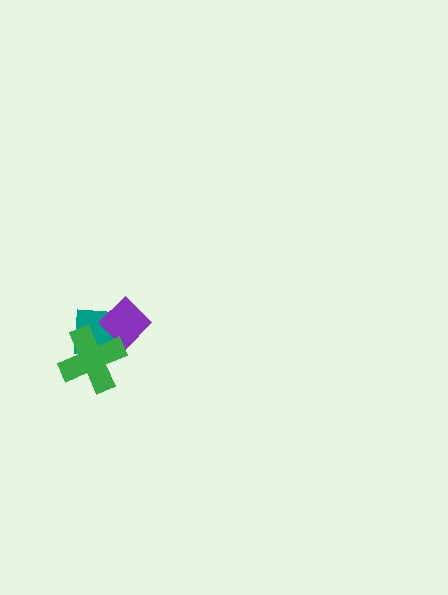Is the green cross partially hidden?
No, no other shape covers it.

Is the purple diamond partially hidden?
Yes, it is partially covered by another shape.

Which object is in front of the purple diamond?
The green cross is in front of the purple diamond.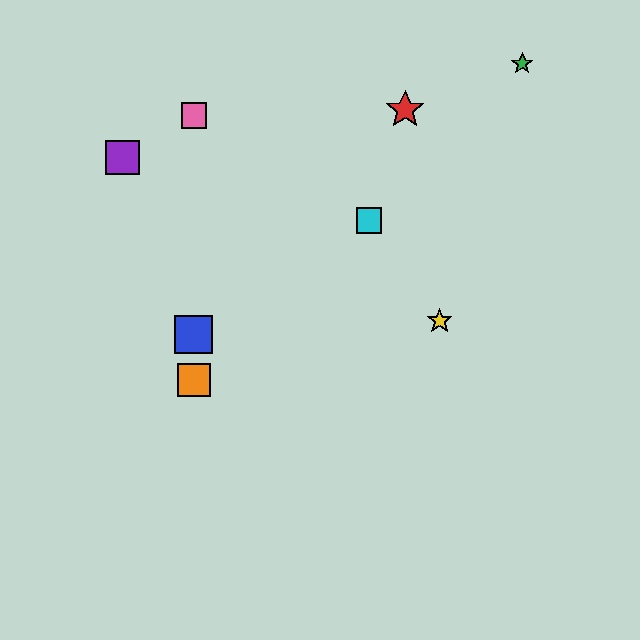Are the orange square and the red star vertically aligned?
No, the orange square is at x≈194 and the red star is at x≈405.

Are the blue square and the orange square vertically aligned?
Yes, both are at x≈194.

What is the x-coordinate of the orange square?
The orange square is at x≈194.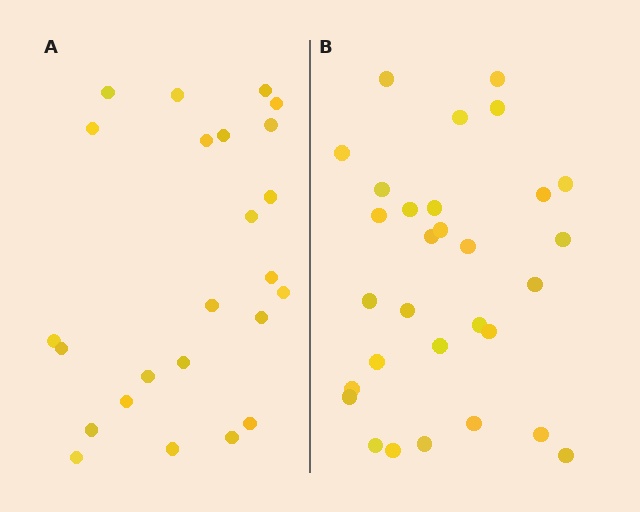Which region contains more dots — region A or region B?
Region B (the right region) has more dots.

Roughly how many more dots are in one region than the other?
Region B has about 6 more dots than region A.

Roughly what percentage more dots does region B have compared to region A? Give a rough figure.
About 25% more.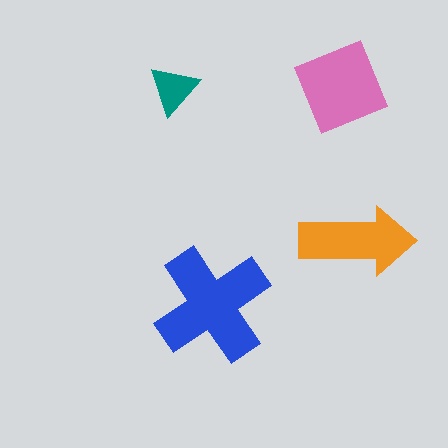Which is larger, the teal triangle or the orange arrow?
The orange arrow.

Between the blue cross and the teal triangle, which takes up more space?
The blue cross.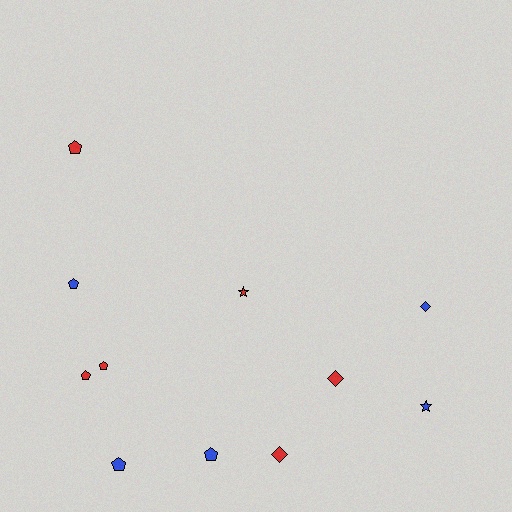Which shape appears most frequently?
Pentagon, with 6 objects.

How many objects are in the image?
There are 11 objects.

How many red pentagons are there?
There are 3 red pentagons.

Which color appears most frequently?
Red, with 6 objects.